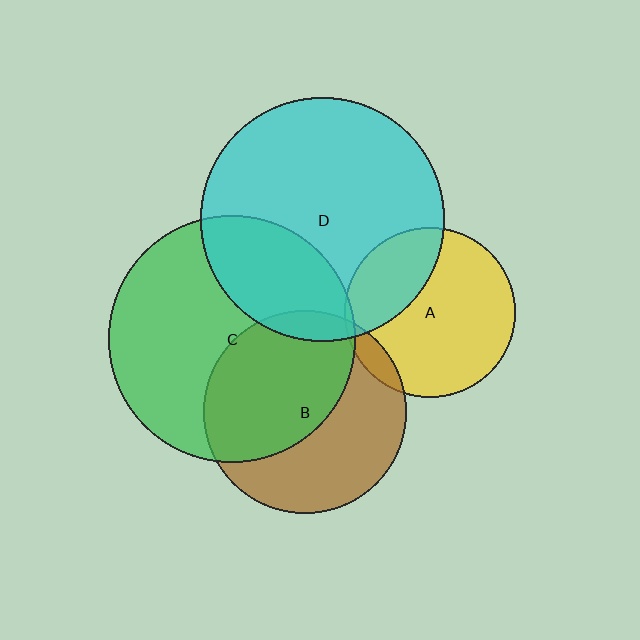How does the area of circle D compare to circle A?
Approximately 2.0 times.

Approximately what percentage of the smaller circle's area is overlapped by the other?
Approximately 30%.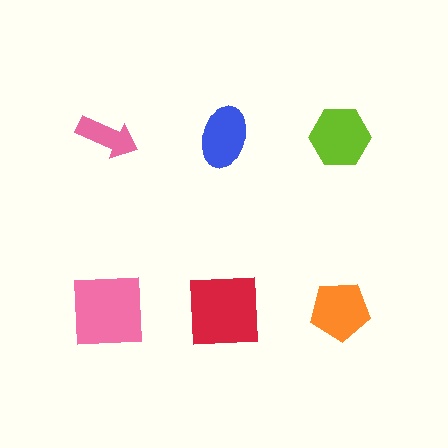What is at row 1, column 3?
A lime hexagon.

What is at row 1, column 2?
A blue ellipse.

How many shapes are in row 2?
3 shapes.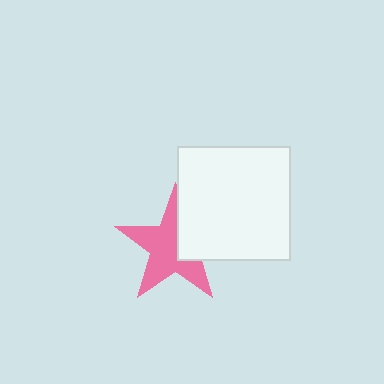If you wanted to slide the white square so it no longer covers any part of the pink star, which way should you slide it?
Slide it right — that is the most direct way to separate the two shapes.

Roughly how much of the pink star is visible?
Most of it is visible (roughly 68%).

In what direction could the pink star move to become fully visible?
The pink star could move left. That would shift it out from behind the white square entirely.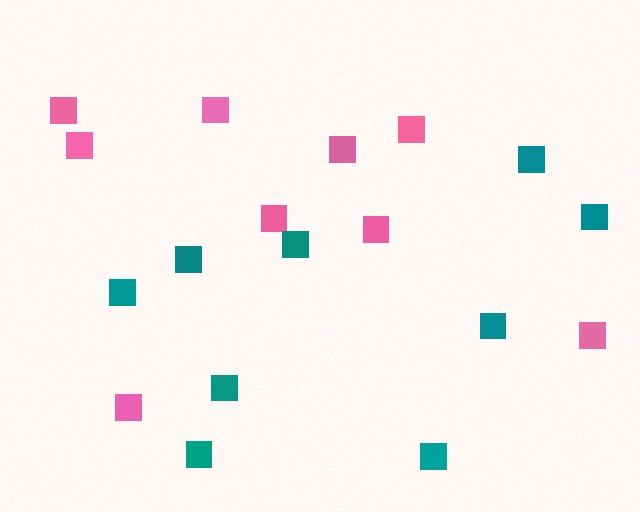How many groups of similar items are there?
There are 2 groups: one group of pink squares (9) and one group of teal squares (9).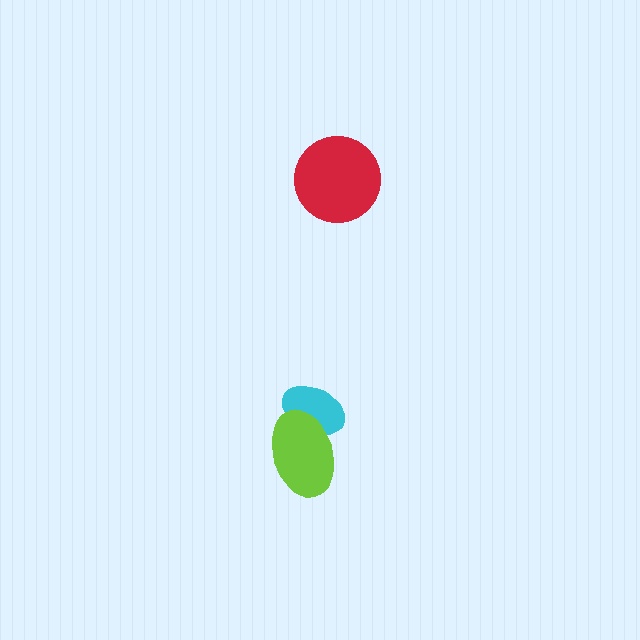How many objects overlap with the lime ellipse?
1 object overlaps with the lime ellipse.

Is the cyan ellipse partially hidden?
Yes, it is partially covered by another shape.